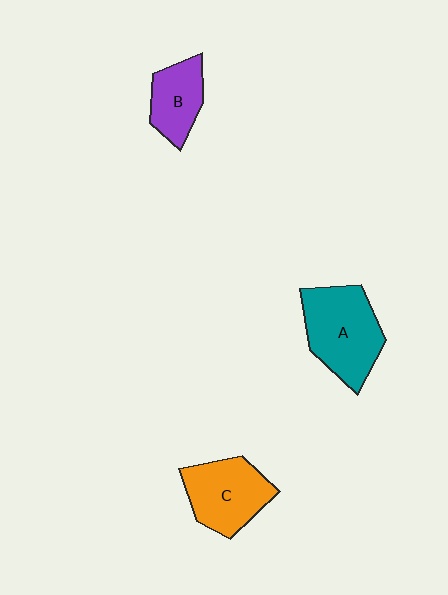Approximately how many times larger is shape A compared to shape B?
Approximately 1.7 times.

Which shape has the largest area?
Shape A (teal).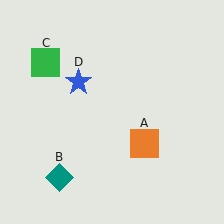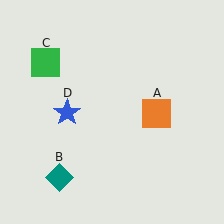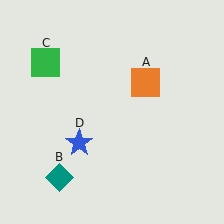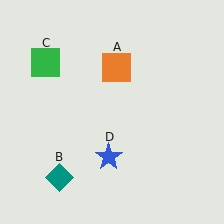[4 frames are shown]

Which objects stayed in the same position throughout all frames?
Teal diamond (object B) and green square (object C) remained stationary.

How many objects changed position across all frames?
2 objects changed position: orange square (object A), blue star (object D).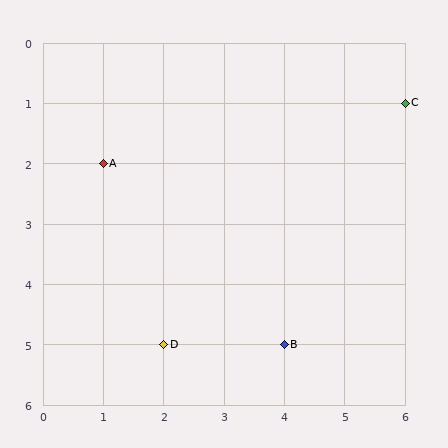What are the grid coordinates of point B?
Point B is at grid coordinates (4, 5).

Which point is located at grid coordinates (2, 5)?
Point D is at (2, 5).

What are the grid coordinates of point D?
Point D is at grid coordinates (2, 5).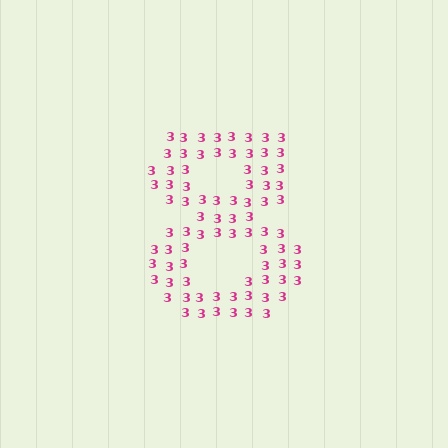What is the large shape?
The large shape is the digit 8.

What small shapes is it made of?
It is made of small digit 3's.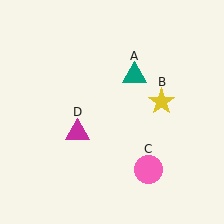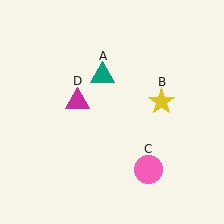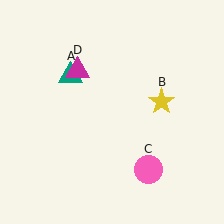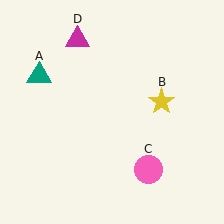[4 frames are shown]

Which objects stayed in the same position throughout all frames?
Yellow star (object B) and pink circle (object C) remained stationary.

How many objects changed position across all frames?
2 objects changed position: teal triangle (object A), magenta triangle (object D).